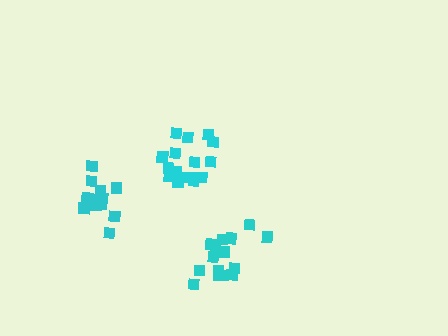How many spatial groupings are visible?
There are 3 spatial groupings.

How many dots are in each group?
Group 1: 17 dots, Group 2: 17 dots, Group 3: 12 dots (46 total).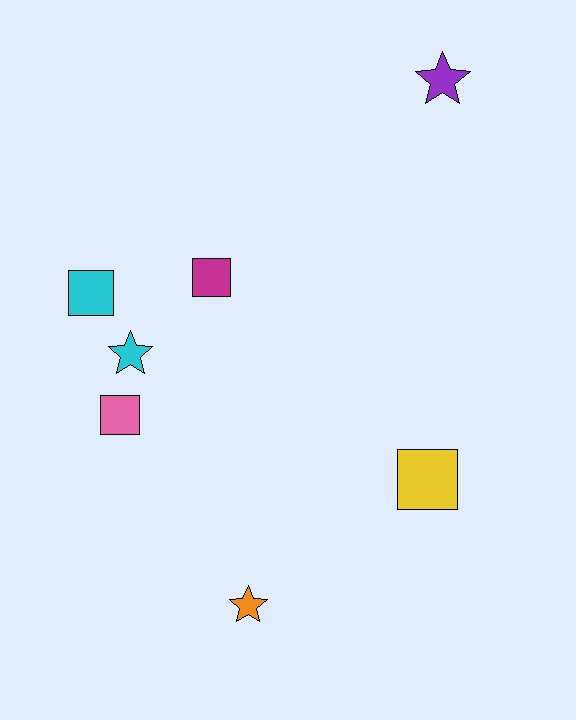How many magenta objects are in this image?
There is 1 magenta object.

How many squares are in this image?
There are 4 squares.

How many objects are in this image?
There are 7 objects.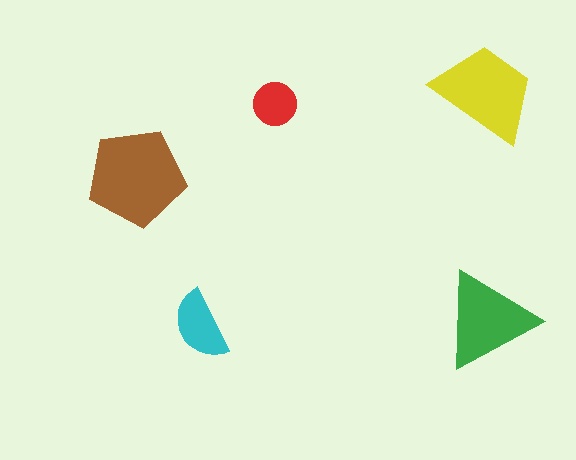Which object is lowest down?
The cyan semicircle is bottommost.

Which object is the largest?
The brown pentagon.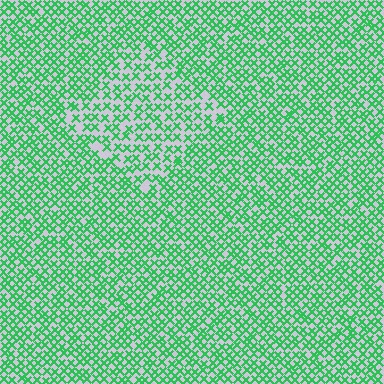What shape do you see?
I see a diamond.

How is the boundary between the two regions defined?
The boundary is defined by a change in element density (approximately 1.5x ratio). All elements are the same color, size, and shape.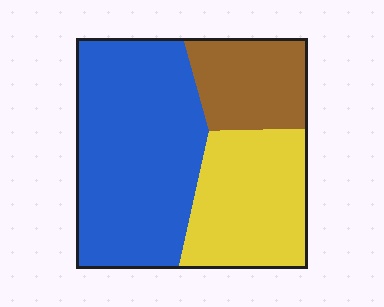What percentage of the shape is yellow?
Yellow covers about 30% of the shape.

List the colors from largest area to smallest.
From largest to smallest: blue, yellow, brown.